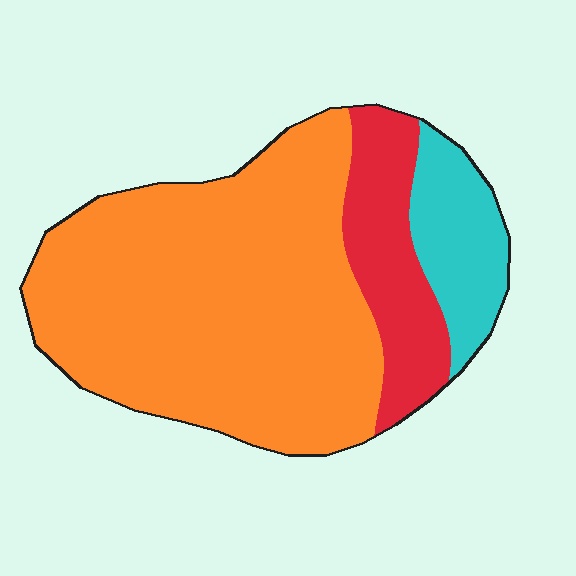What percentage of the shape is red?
Red covers 17% of the shape.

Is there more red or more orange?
Orange.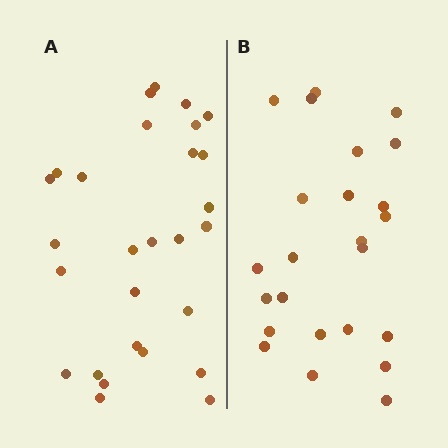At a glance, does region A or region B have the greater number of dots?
Region A (the left region) has more dots.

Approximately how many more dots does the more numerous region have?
Region A has about 4 more dots than region B.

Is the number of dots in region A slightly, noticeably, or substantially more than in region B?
Region A has only slightly more — the two regions are fairly close. The ratio is roughly 1.2 to 1.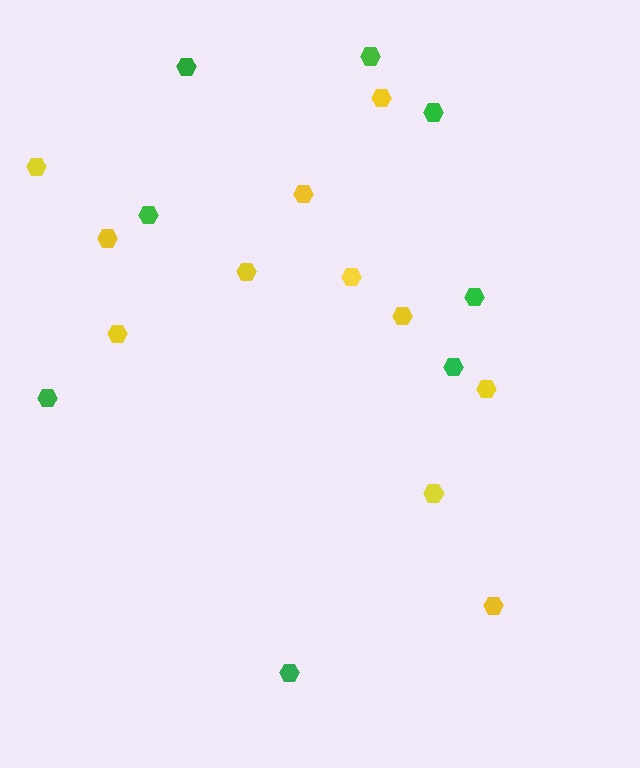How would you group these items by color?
There are 2 groups: one group of green hexagons (8) and one group of yellow hexagons (11).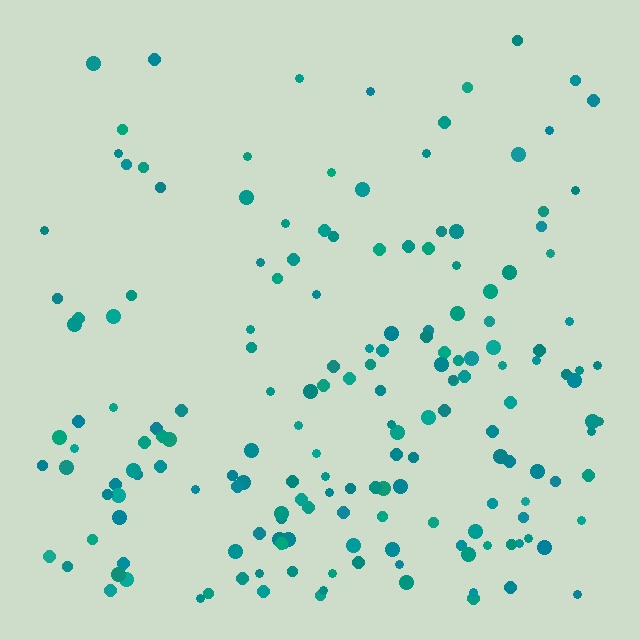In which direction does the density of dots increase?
From top to bottom, with the bottom side densest.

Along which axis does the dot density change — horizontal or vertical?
Vertical.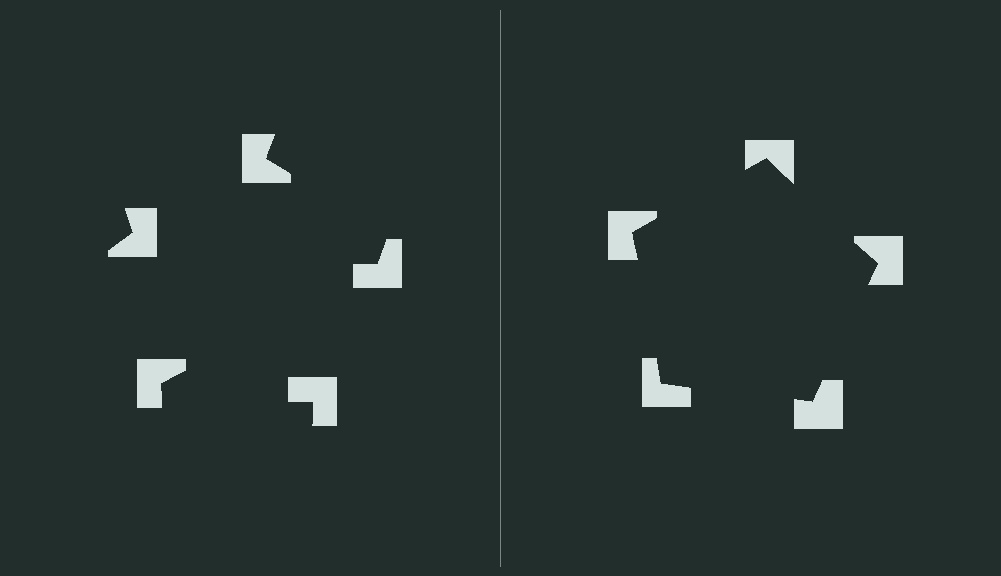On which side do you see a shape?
An illusory pentagon appears on the right side. On the left side the wedge cuts are rotated, so no coherent shape forms.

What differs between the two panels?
The notched squares are positioned identically on both sides; only the wedge orientations differ. On the right they align to a pentagon; on the left they are misaligned.